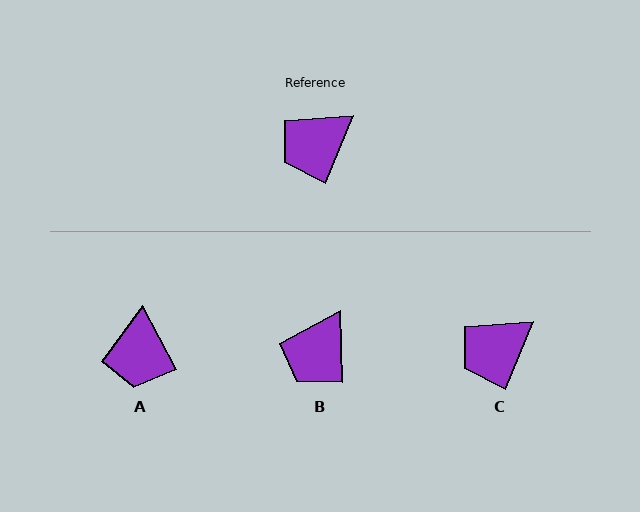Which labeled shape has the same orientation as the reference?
C.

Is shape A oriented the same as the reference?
No, it is off by about 50 degrees.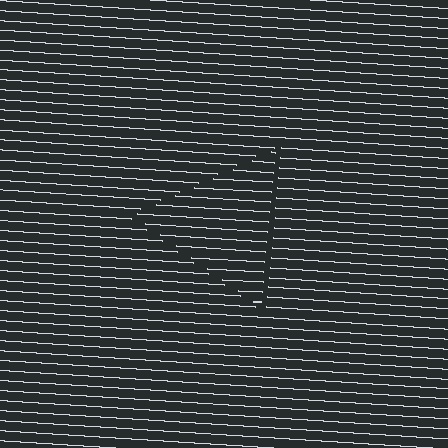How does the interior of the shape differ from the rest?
The interior of the shape contains the same grating, shifted by half a period — the contour is defined by the phase discontinuity where line-ends from the inner and outer gratings abut.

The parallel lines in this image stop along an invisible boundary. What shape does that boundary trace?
An illusory triangle. The interior of the shape contains the same grating, shifted by half a period — the contour is defined by the phase discontinuity where line-ends from the inner and outer gratings abut.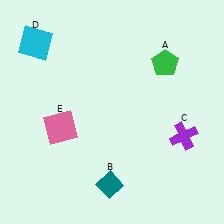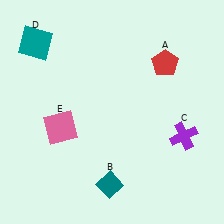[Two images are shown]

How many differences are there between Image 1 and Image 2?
There are 2 differences between the two images.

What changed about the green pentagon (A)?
In Image 1, A is green. In Image 2, it changed to red.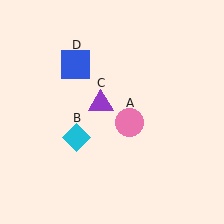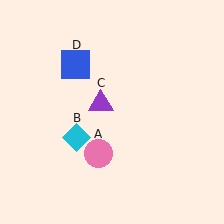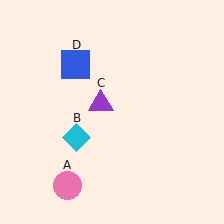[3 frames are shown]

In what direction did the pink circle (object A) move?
The pink circle (object A) moved down and to the left.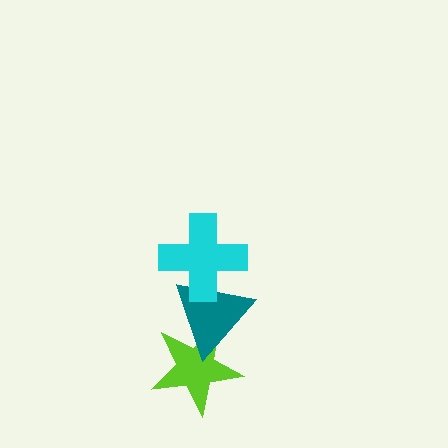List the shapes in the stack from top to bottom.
From top to bottom: the cyan cross, the teal triangle, the lime star.